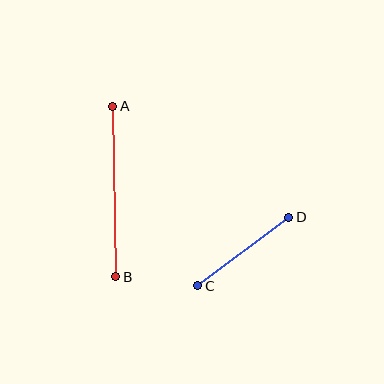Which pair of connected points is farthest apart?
Points A and B are farthest apart.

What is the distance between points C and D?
The distance is approximately 114 pixels.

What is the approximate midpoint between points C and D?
The midpoint is at approximately (243, 252) pixels.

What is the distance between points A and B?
The distance is approximately 170 pixels.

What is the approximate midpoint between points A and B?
The midpoint is at approximately (114, 191) pixels.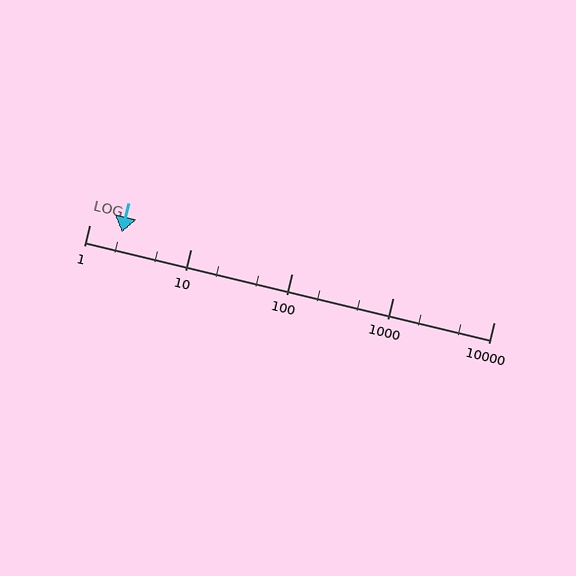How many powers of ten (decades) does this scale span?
The scale spans 4 decades, from 1 to 10000.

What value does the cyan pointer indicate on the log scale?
The pointer indicates approximately 2.1.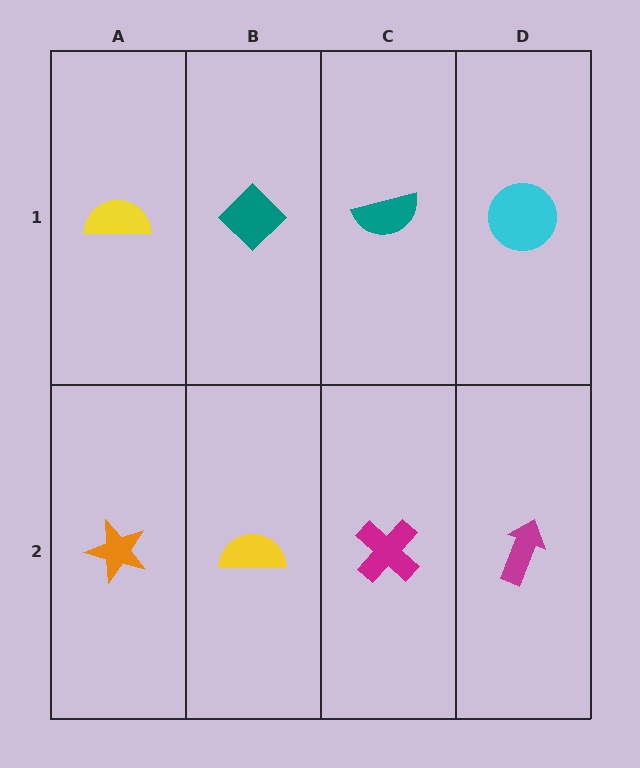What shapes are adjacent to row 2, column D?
A cyan circle (row 1, column D), a magenta cross (row 2, column C).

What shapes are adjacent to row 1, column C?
A magenta cross (row 2, column C), a teal diamond (row 1, column B), a cyan circle (row 1, column D).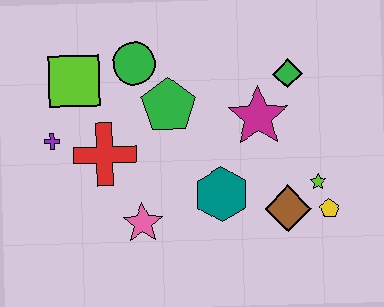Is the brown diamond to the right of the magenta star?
Yes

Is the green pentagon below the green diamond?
Yes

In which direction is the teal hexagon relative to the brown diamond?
The teal hexagon is to the left of the brown diamond.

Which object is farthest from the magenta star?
The purple cross is farthest from the magenta star.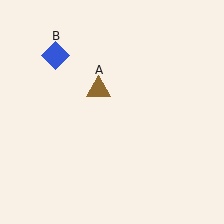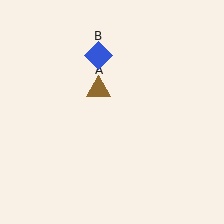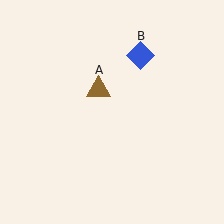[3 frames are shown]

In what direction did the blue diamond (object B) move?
The blue diamond (object B) moved right.